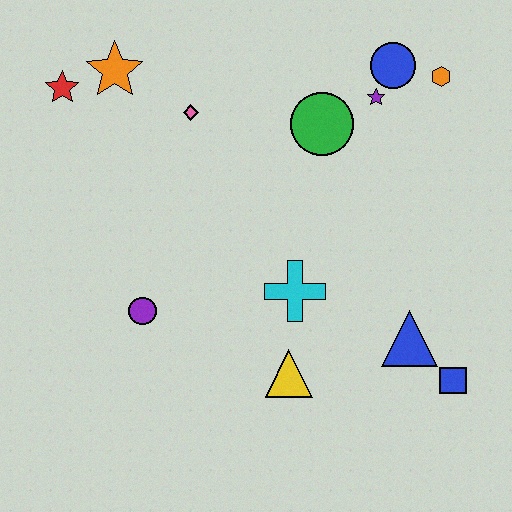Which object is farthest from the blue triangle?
The red star is farthest from the blue triangle.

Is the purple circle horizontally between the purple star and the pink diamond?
No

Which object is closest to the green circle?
The purple star is closest to the green circle.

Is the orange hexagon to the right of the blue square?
No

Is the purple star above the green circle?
Yes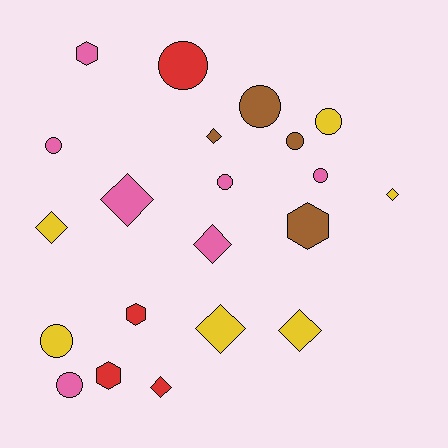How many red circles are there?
There is 1 red circle.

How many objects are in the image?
There are 21 objects.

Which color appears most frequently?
Pink, with 7 objects.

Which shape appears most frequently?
Circle, with 9 objects.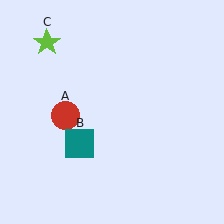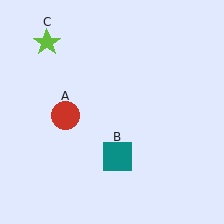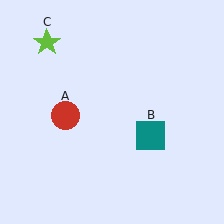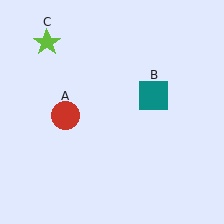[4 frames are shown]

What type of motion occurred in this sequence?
The teal square (object B) rotated counterclockwise around the center of the scene.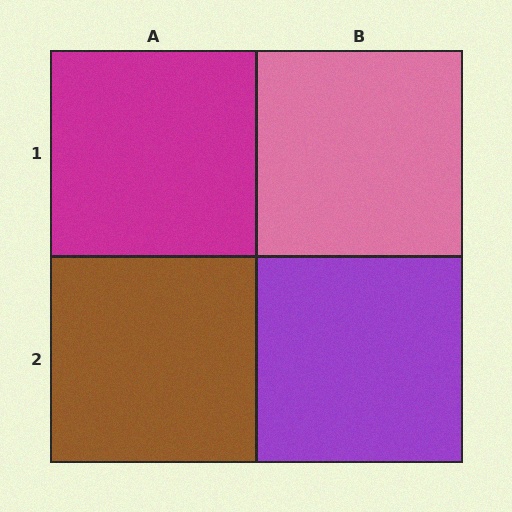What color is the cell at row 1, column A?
Magenta.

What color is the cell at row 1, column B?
Pink.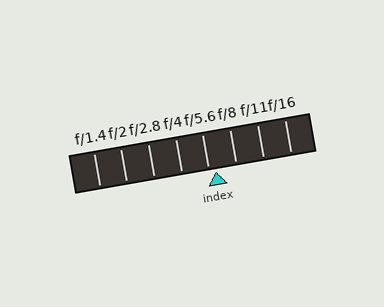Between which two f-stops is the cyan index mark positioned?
The index mark is between f/5.6 and f/8.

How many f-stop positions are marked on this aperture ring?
There are 8 f-stop positions marked.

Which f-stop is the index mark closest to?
The index mark is closest to f/5.6.